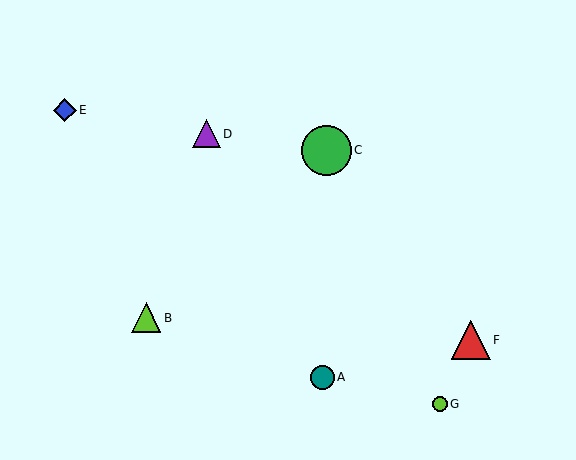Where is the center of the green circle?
The center of the green circle is at (326, 150).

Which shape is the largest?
The green circle (labeled C) is the largest.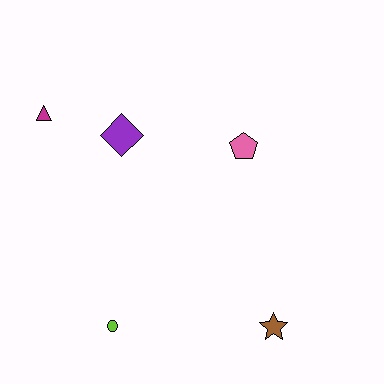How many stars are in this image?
There is 1 star.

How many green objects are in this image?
There are no green objects.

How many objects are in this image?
There are 5 objects.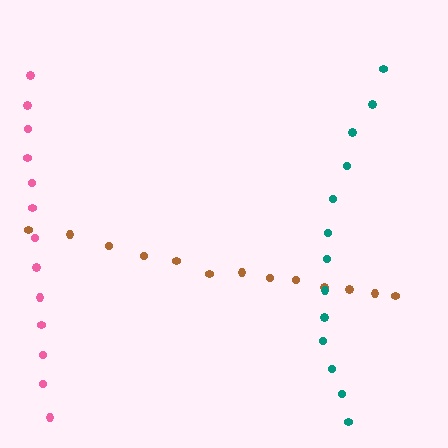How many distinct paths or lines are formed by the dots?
There are 3 distinct paths.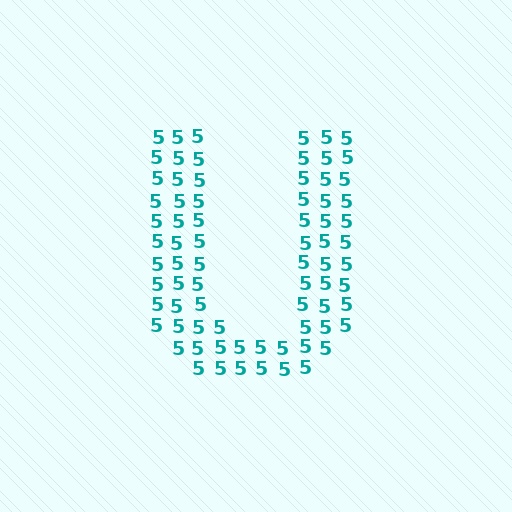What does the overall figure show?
The overall figure shows the letter U.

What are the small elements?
The small elements are digit 5's.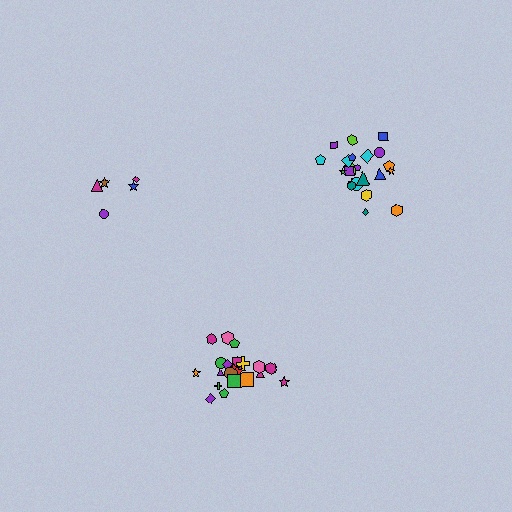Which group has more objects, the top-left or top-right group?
The top-right group.